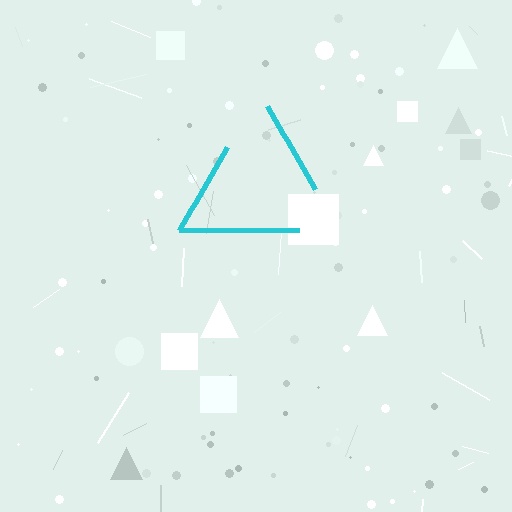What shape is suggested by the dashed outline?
The dashed outline suggests a triangle.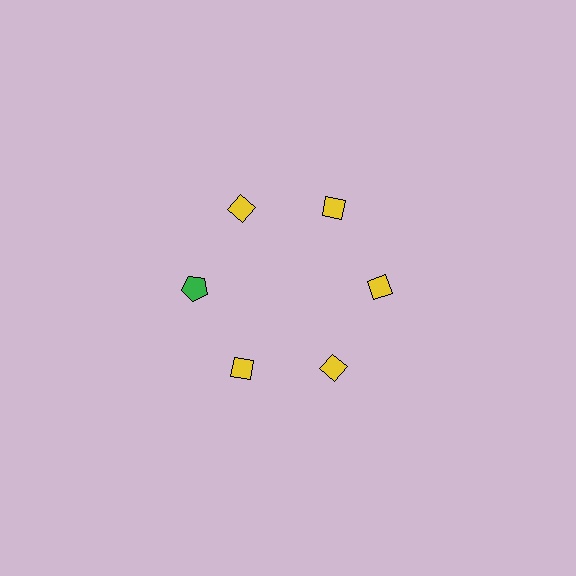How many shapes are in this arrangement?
There are 6 shapes arranged in a ring pattern.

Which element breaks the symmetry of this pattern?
The green pentagon at roughly the 9 o'clock position breaks the symmetry. All other shapes are yellow diamonds.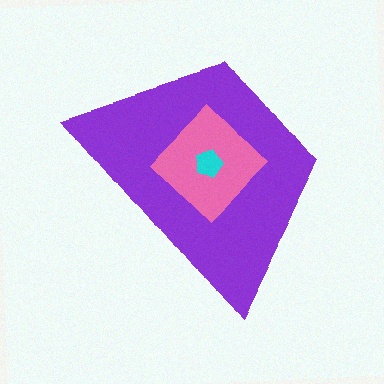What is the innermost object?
The cyan pentagon.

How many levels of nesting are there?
3.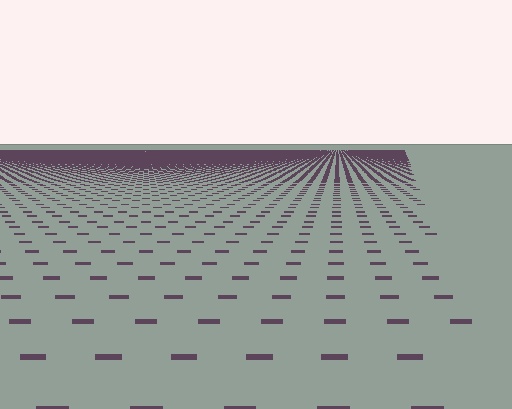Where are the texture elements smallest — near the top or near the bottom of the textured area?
Near the top.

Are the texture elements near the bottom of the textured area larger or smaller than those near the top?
Larger. Near the bottom, elements are closer to the viewer and appear at a bigger on-screen size.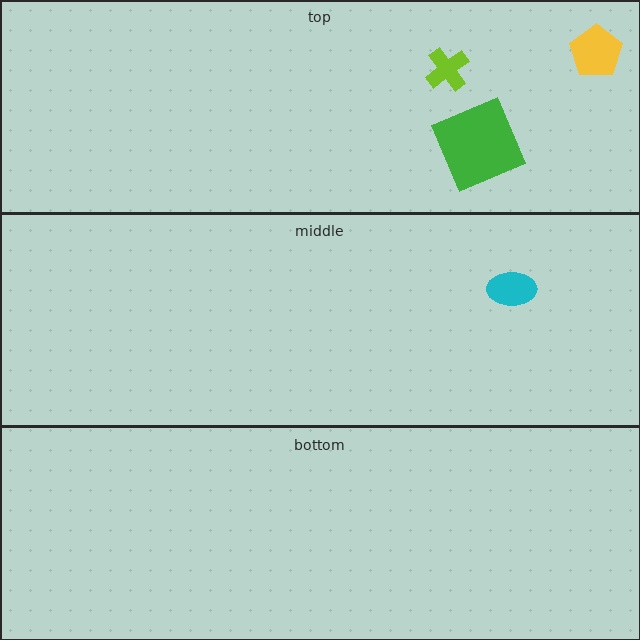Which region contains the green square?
The top region.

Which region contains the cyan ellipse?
The middle region.